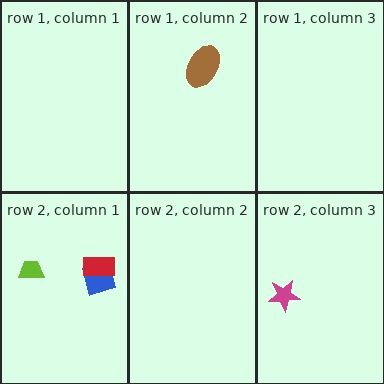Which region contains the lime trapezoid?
The row 2, column 1 region.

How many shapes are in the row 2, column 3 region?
1.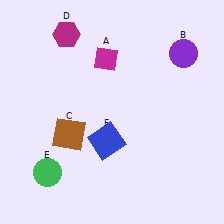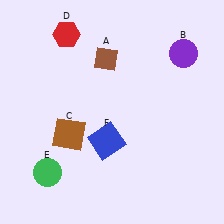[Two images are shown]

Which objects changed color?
A changed from magenta to brown. D changed from magenta to red.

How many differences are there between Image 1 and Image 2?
There are 2 differences between the two images.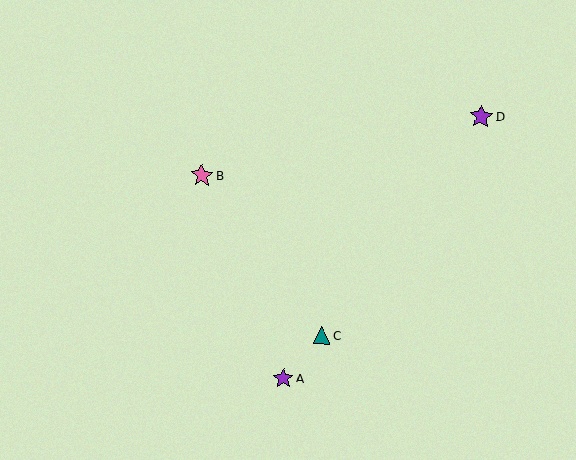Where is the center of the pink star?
The center of the pink star is at (202, 175).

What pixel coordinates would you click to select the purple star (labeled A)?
Click at (283, 378) to select the purple star A.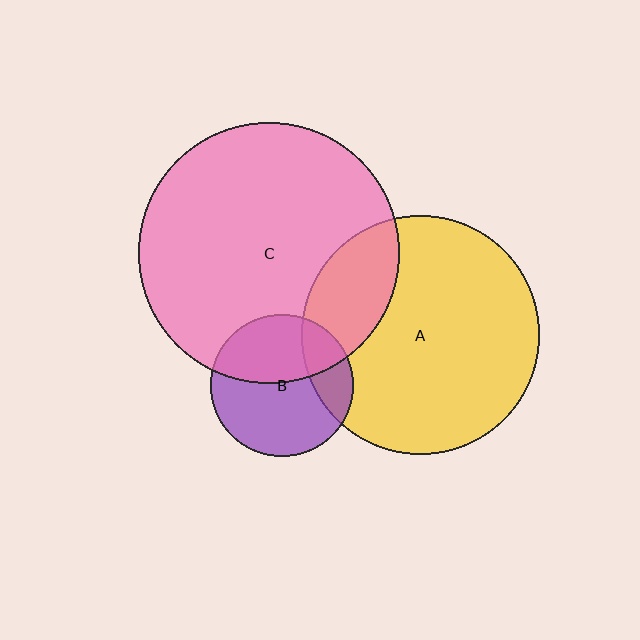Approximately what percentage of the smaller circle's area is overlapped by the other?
Approximately 20%.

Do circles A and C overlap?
Yes.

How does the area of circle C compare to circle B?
Approximately 3.3 times.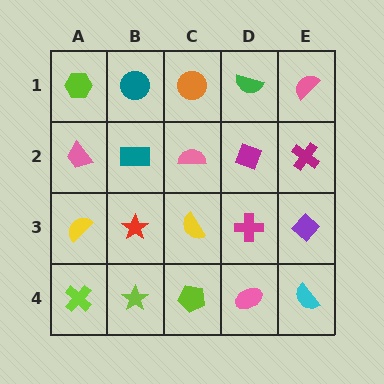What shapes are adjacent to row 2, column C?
An orange circle (row 1, column C), a yellow semicircle (row 3, column C), a teal rectangle (row 2, column B), a magenta diamond (row 2, column D).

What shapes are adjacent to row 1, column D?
A magenta diamond (row 2, column D), an orange circle (row 1, column C), a pink semicircle (row 1, column E).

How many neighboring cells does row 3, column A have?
3.